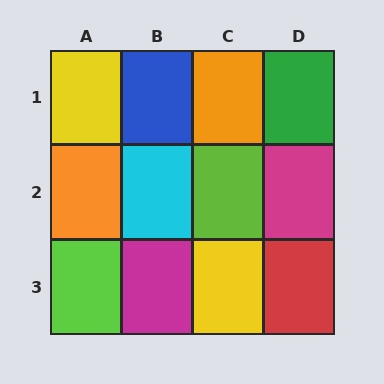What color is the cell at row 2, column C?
Lime.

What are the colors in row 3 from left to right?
Lime, magenta, yellow, red.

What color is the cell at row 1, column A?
Yellow.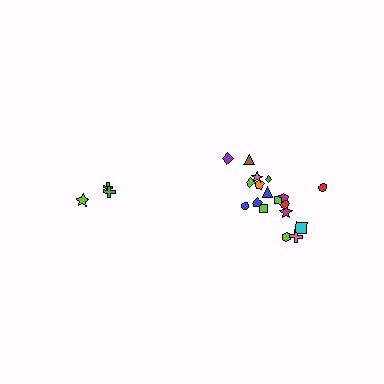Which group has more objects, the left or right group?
The right group.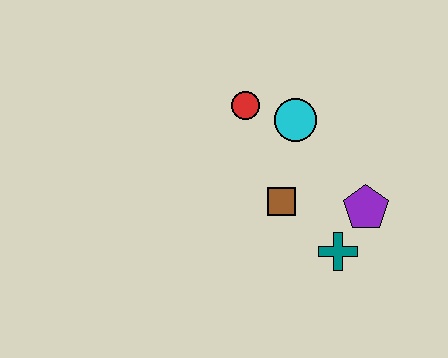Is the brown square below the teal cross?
No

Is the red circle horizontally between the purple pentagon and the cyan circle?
No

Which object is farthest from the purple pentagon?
The red circle is farthest from the purple pentagon.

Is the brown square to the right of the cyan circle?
No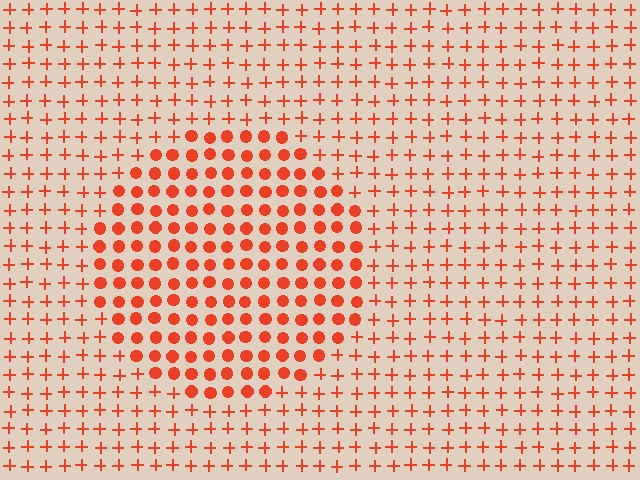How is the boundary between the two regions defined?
The boundary is defined by a change in element shape: circles inside vs. plus signs outside. All elements share the same color and spacing.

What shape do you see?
I see a circle.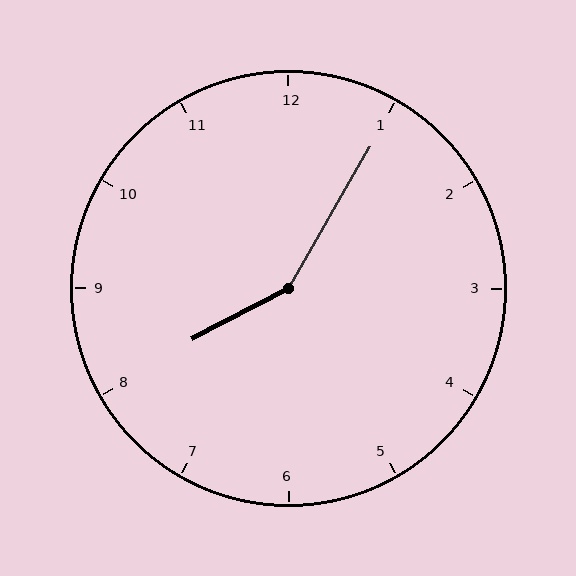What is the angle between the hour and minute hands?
Approximately 148 degrees.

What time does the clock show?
8:05.